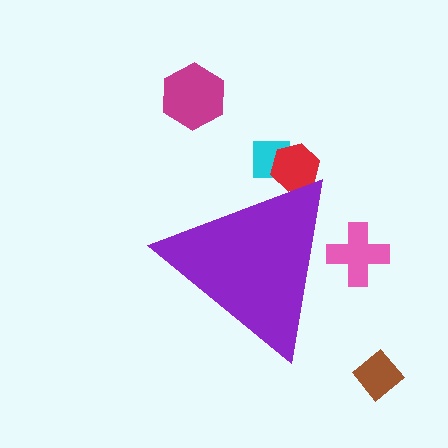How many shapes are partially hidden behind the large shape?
3 shapes are partially hidden.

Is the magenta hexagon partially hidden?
No, the magenta hexagon is fully visible.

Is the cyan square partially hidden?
Yes, the cyan square is partially hidden behind the purple triangle.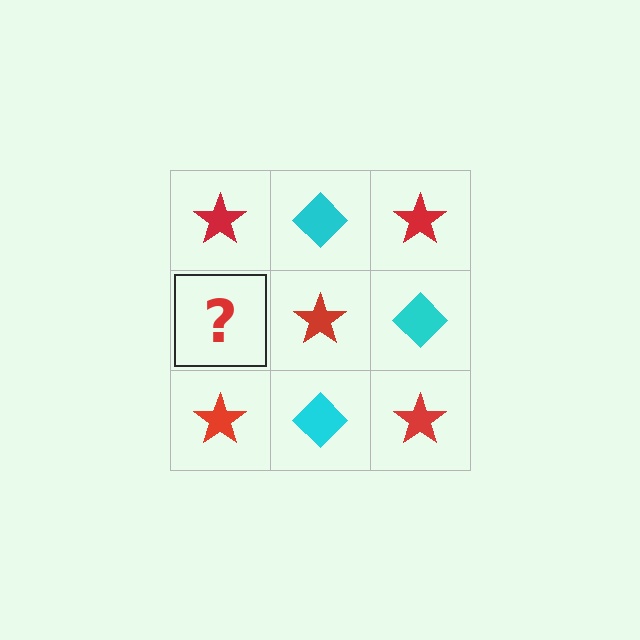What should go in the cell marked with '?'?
The missing cell should contain a cyan diamond.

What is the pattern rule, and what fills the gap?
The rule is that it alternates red star and cyan diamond in a checkerboard pattern. The gap should be filled with a cyan diamond.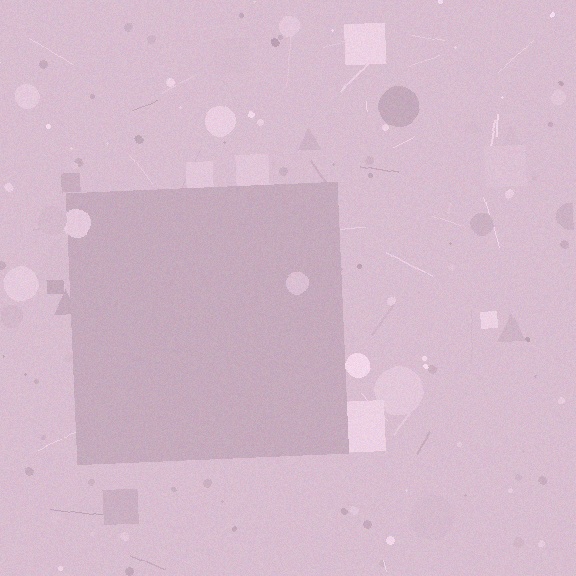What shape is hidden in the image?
A square is hidden in the image.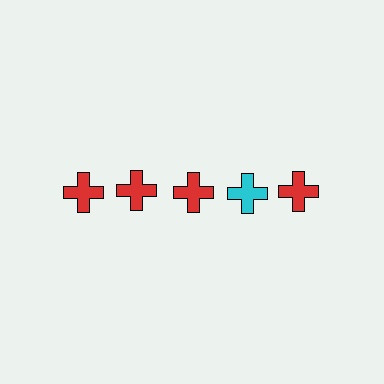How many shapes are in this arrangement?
There are 5 shapes arranged in a grid pattern.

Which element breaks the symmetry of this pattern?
The cyan cross in the top row, second from right column breaks the symmetry. All other shapes are red crosses.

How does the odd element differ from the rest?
It has a different color: cyan instead of red.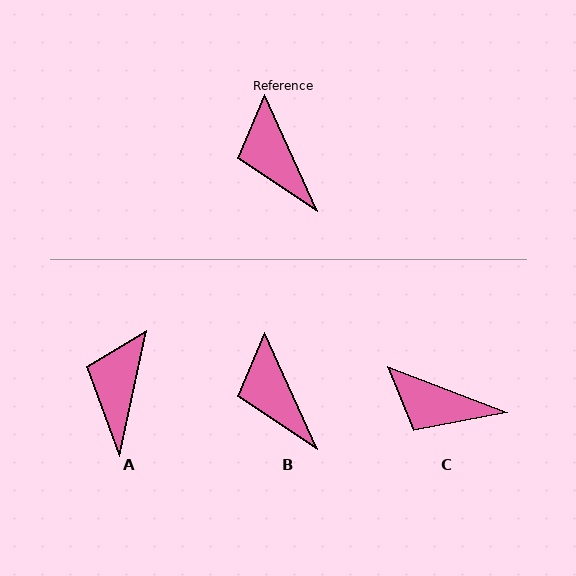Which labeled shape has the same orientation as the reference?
B.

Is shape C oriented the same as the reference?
No, it is off by about 45 degrees.